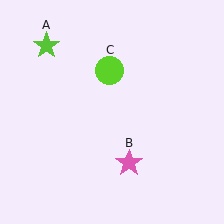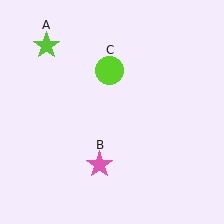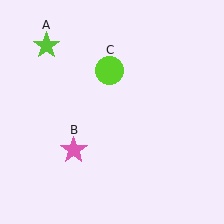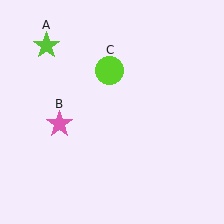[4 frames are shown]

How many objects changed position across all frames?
1 object changed position: pink star (object B).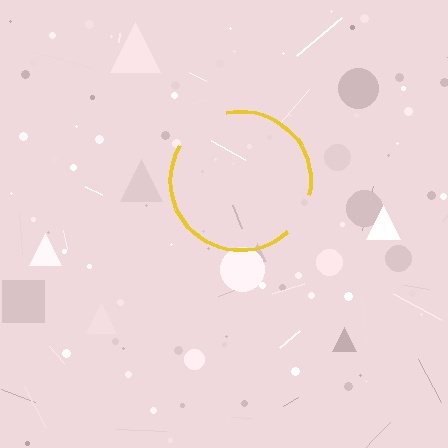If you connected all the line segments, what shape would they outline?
They would outline a circle.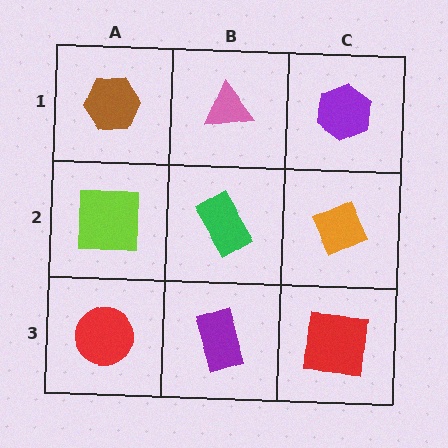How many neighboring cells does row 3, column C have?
2.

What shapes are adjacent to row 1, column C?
An orange diamond (row 2, column C), a pink triangle (row 1, column B).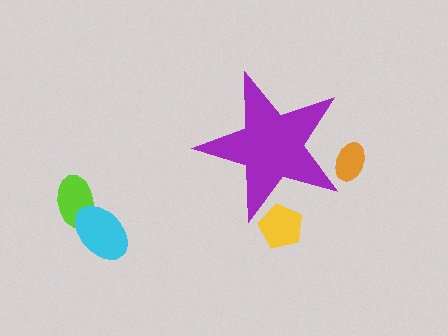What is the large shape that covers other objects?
A purple star.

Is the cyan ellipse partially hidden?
No, the cyan ellipse is fully visible.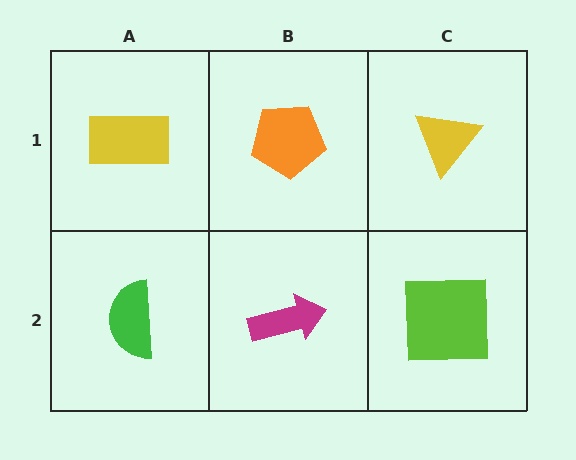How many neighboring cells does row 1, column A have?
2.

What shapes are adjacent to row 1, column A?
A green semicircle (row 2, column A), an orange pentagon (row 1, column B).